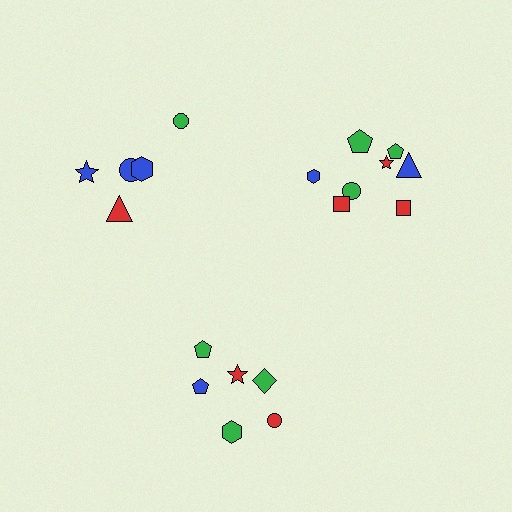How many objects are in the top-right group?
There are 8 objects.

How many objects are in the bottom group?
There are 6 objects.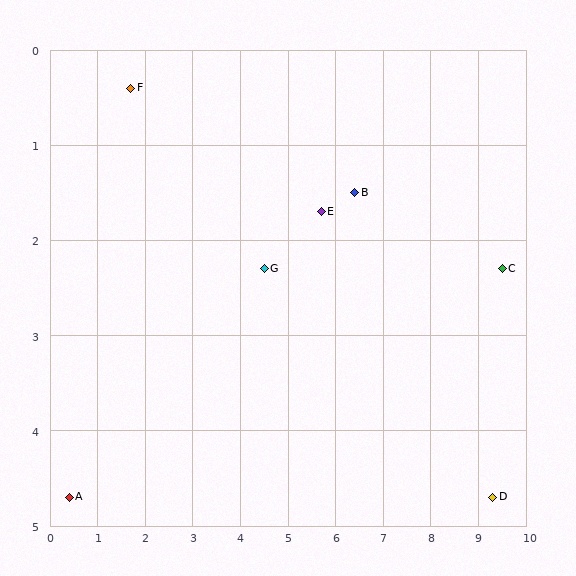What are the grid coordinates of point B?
Point B is at approximately (6.4, 1.5).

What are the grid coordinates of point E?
Point E is at approximately (5.7, 1.7).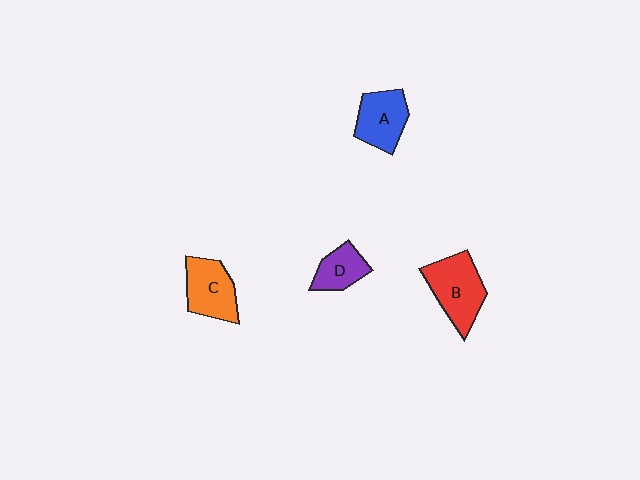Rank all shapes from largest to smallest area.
From largest to smallest: B (red), C (orange), A (blue), D (purple).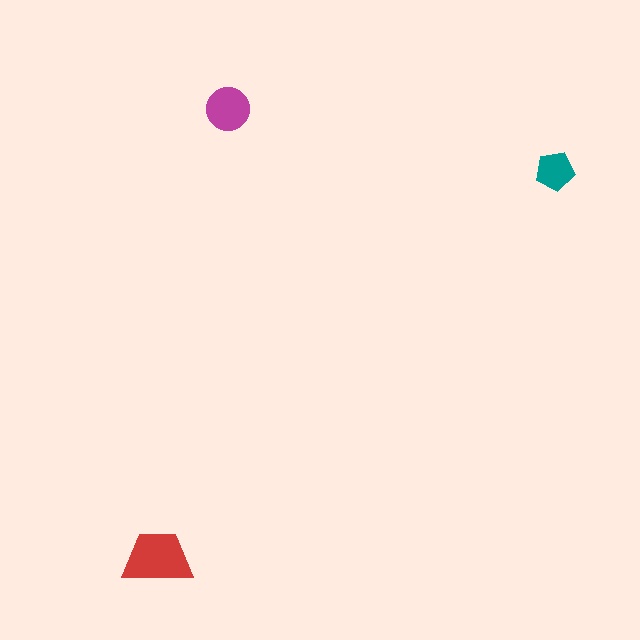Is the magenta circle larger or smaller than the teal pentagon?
Larger.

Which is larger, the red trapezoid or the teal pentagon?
The red trapezoid.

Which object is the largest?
The red trapezoid.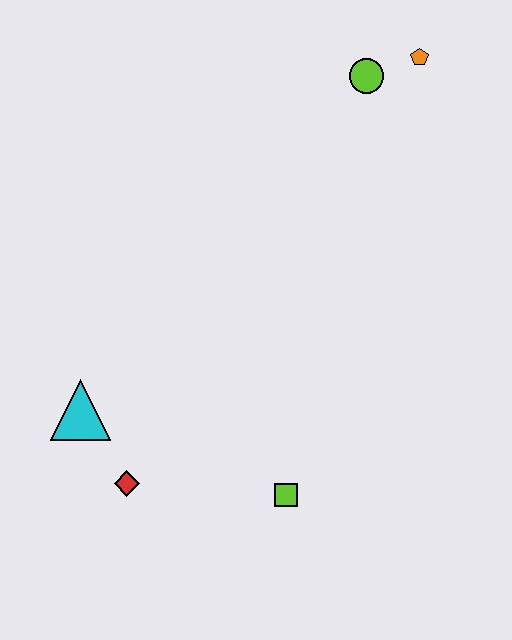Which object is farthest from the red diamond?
The orange pentagon is farthest from the red diamond.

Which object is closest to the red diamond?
The cyan triangle is closest to the red diamond.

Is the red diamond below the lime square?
No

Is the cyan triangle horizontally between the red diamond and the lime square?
No